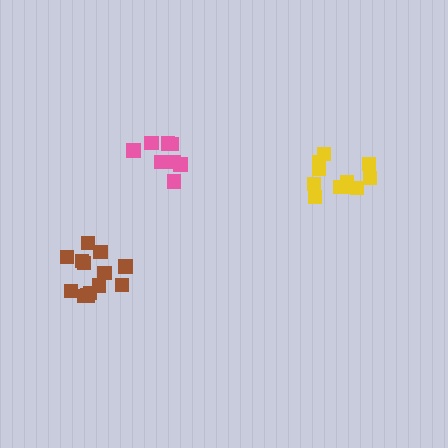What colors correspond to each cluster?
The clusters are colored: brown, pink, yellow.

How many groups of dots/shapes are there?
There are 3 groups.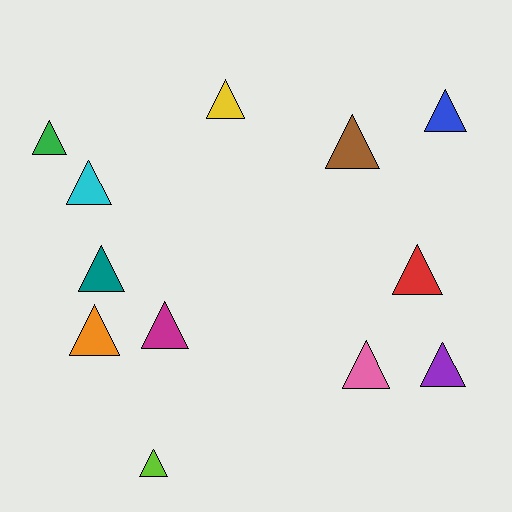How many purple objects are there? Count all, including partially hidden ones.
There is 1 purple object.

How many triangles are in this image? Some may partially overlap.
There are 12 triangles.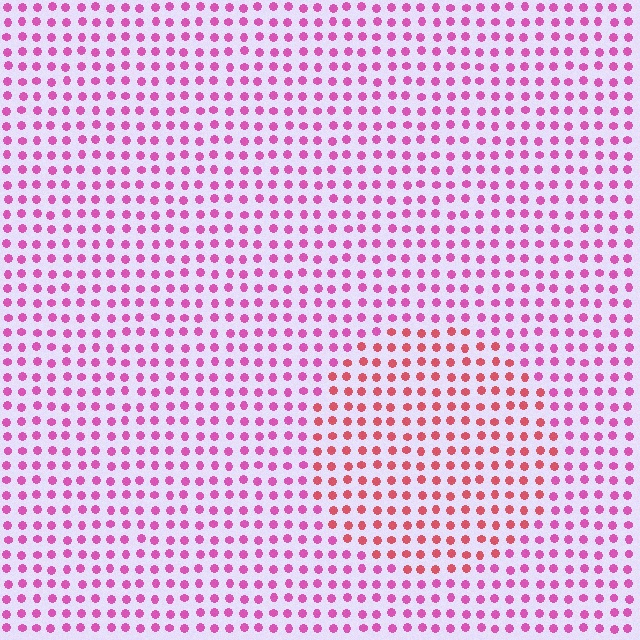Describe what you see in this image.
The image is filled with small pink elements in a uniform arrangement. A circle-shaped region is visible where the elements are tinted to a slightly different hue, forming a subtle color boundary.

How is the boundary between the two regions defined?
The boundary is defined purely by a slight shift in hue (about 35 degrees). Spacing, size, and orientation are identical on both sides.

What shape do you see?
I see a circle.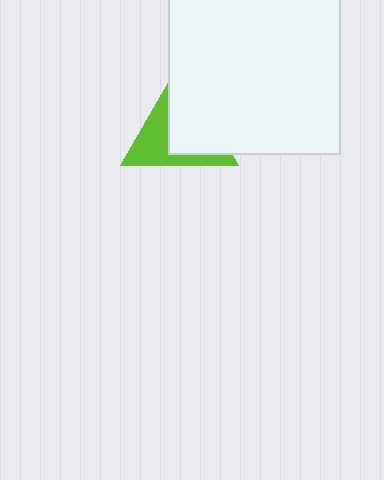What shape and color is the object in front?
The object in front is a white square.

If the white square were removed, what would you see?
You would see the complete lime triangle.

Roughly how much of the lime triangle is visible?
A small part of it is visible (roughly 43%).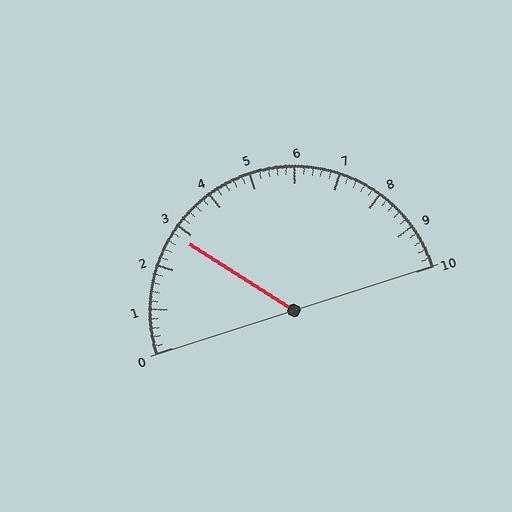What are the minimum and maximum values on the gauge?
The gauge ranges from 0 to 10.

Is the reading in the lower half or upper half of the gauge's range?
The reading is in the lower half of the range (0 to 10).